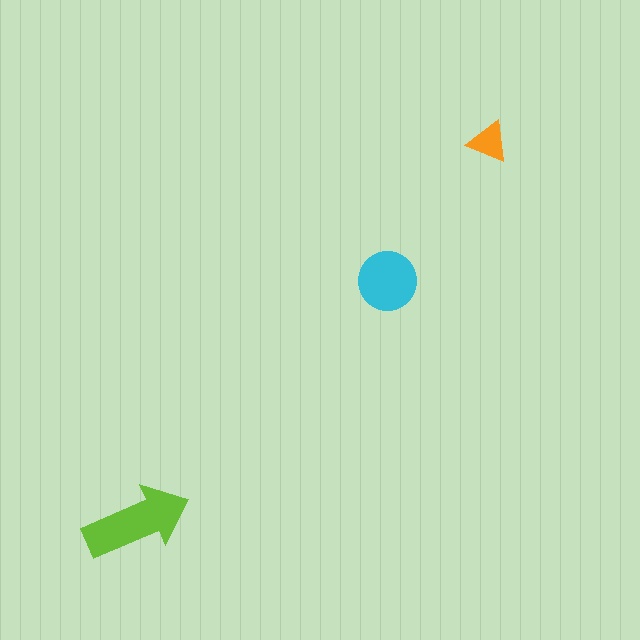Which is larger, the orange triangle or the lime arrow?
The lime arrow.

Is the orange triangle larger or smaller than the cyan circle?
Smaller.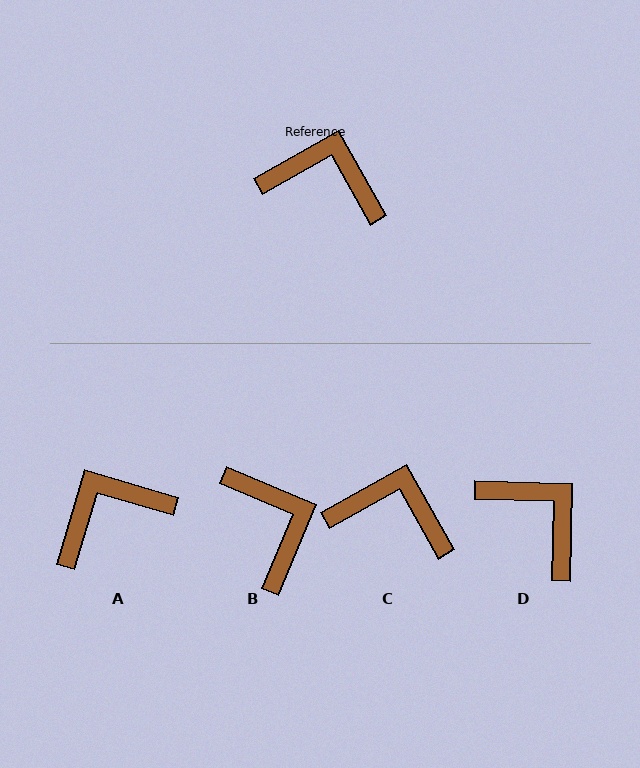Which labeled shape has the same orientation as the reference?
C.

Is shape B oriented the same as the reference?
No, it is off by about 52 degrees.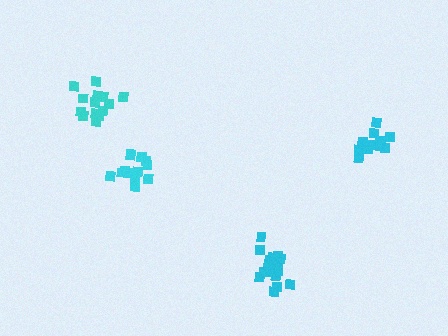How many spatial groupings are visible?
There are 4 spatial groupings.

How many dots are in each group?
Group 1: 15 dots, Group 2: 14 dots, Group 3: 18 dots, Group 4: 14 dots (61 total).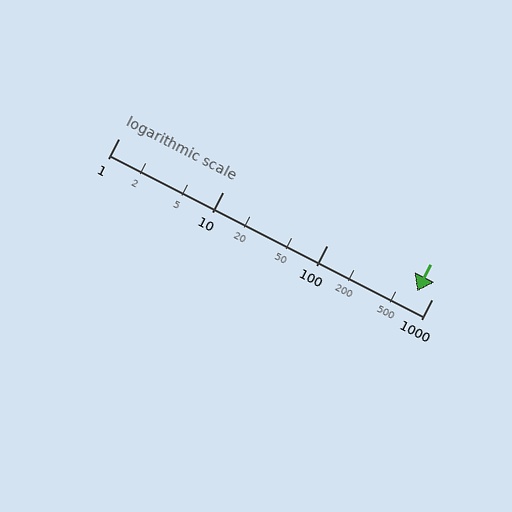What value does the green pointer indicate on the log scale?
The pointer indicates approximately 730.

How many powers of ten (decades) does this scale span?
The scale spans 3 decades, from 1 to 1000.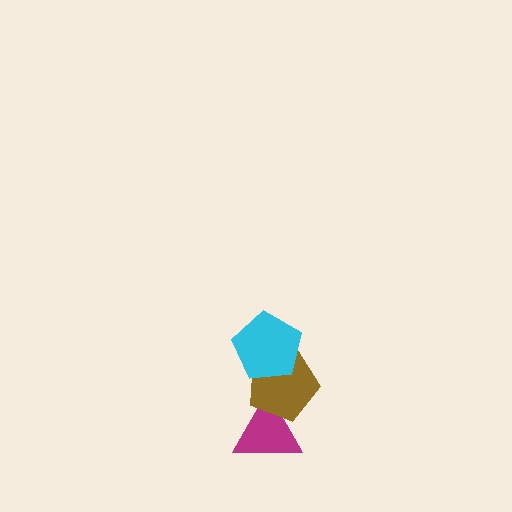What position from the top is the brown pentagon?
The brown pentagon is 2nd from the top.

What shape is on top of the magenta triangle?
The brown pentagon is on top of the magenta triangle.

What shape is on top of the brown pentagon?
The cyan pentagon is on top of the brown pentagon.